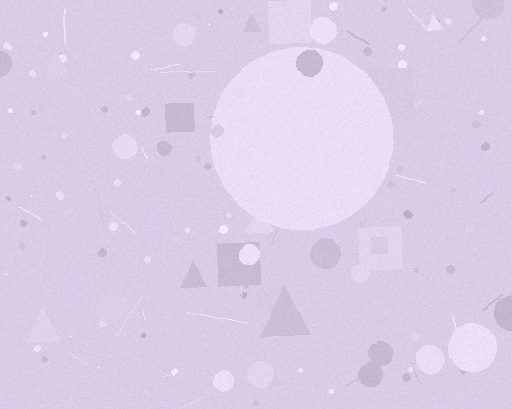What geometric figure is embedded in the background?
A circle is embedded in the background.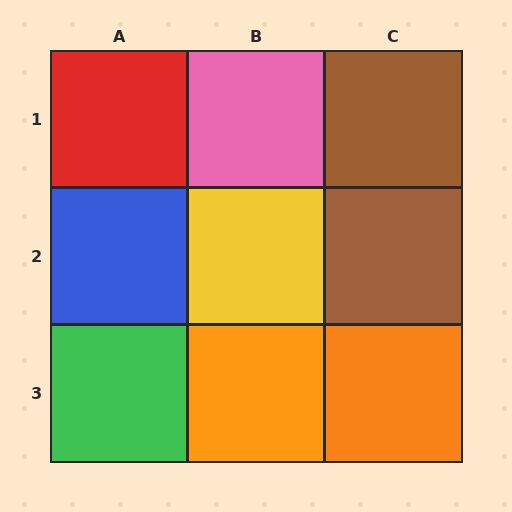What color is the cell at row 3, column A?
Green.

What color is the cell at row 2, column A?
Blue.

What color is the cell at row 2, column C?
Brown.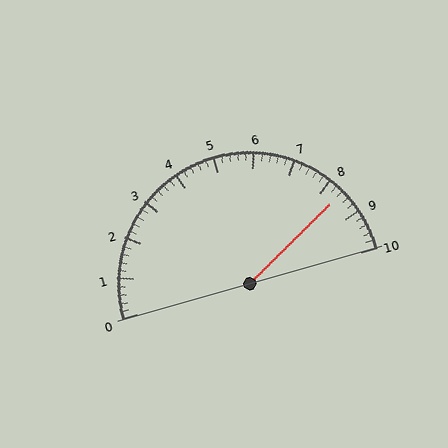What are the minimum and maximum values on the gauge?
The gauge ranges from 0 to 10.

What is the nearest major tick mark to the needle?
The nearest major tick mark is 8.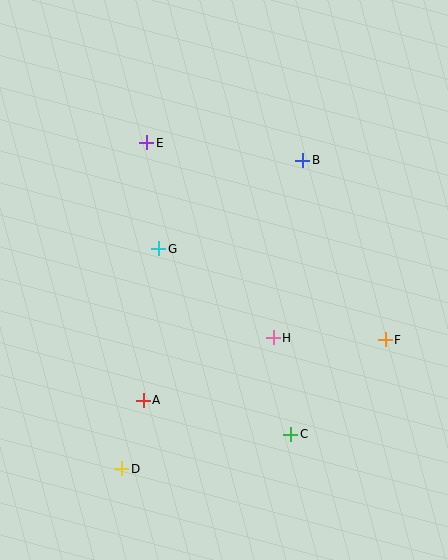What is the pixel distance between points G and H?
The distance between G and H is 145 pixels.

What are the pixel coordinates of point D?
Point D is at (122, 469).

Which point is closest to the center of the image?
Point G at (158, 249) is closest to the center.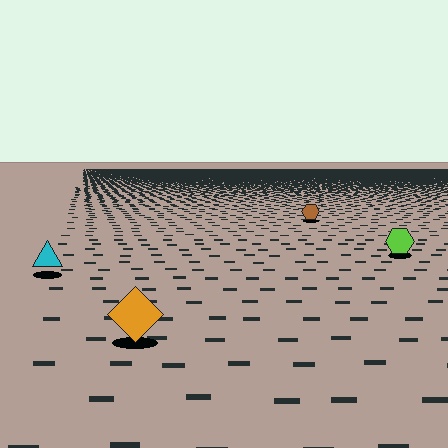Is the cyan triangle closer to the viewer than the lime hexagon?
Yes. The cyan triangle is closer — you can tell from the texture gradient: the ground texture is coarser near it.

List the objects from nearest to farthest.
From nearest to farthest: the orange diamond, the cyan triangle, the lime hexagon, the brown hexagon.